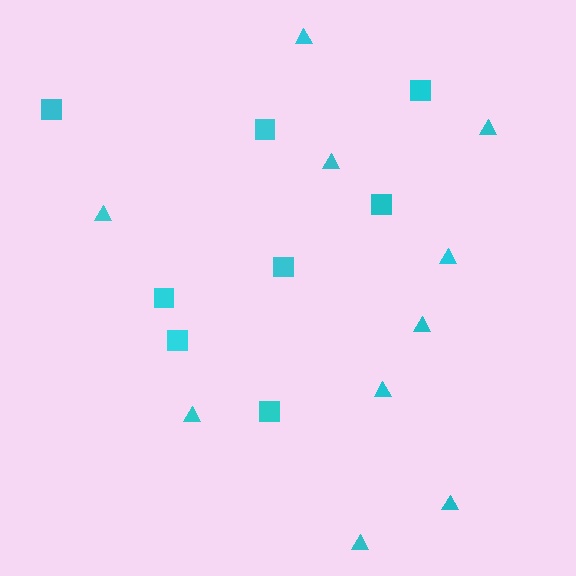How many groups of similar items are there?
There are 2 groups: one group of squares (8) and one group of triangles (10).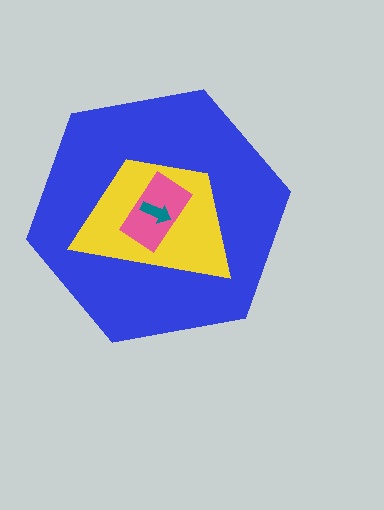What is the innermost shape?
The teal arrow.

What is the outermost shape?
The blue hexagon.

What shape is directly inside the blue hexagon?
The yellow trapezoid.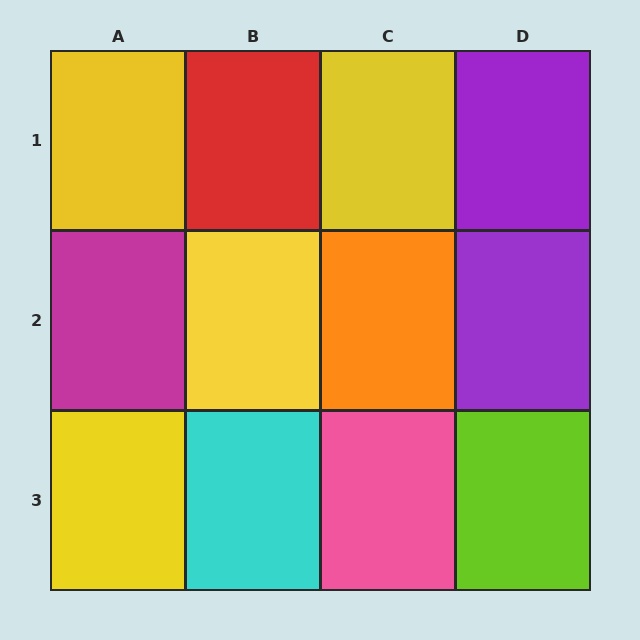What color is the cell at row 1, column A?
Yellow.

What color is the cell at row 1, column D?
Purple.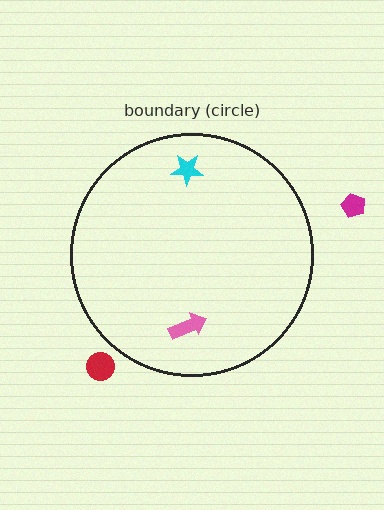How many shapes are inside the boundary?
2 inside, 2 outside.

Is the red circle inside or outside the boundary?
Outside.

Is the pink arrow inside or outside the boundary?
Inside.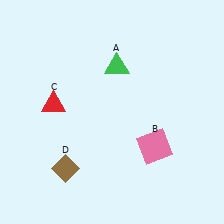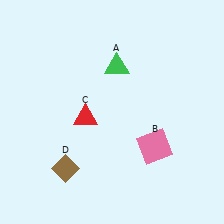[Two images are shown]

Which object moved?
The red triangle (C) moved right.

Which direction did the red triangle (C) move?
The red triangle (C) moved right.